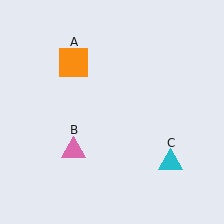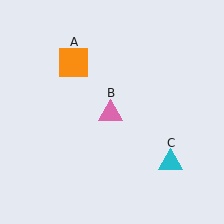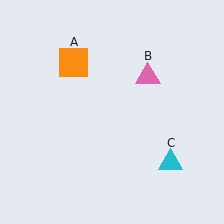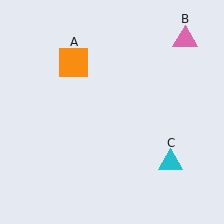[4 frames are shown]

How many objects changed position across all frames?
1 object changed position: pink triangle (object B).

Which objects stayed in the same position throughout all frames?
Orange square (object A) and cyan triangle (object C) remained stationary.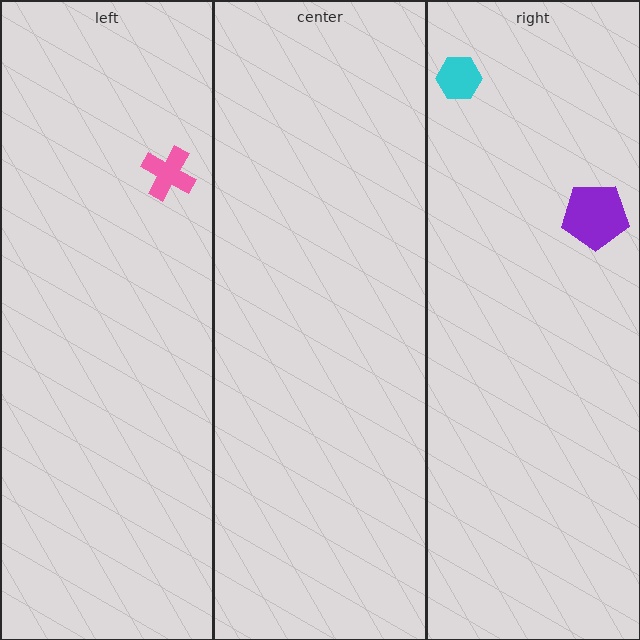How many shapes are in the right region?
2.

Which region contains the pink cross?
The left region.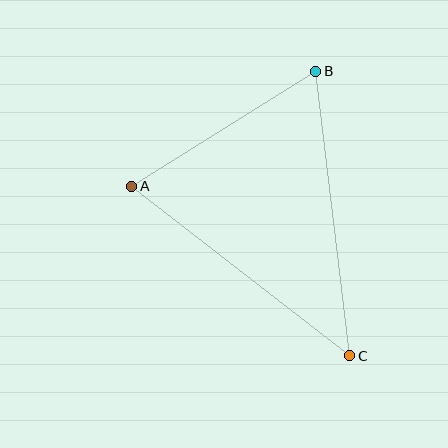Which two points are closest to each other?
Points A and B are closest to each other.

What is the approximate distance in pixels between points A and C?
The distance between A and C is approximately 276 pixels.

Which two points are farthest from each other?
Points B and C are farthest from each other.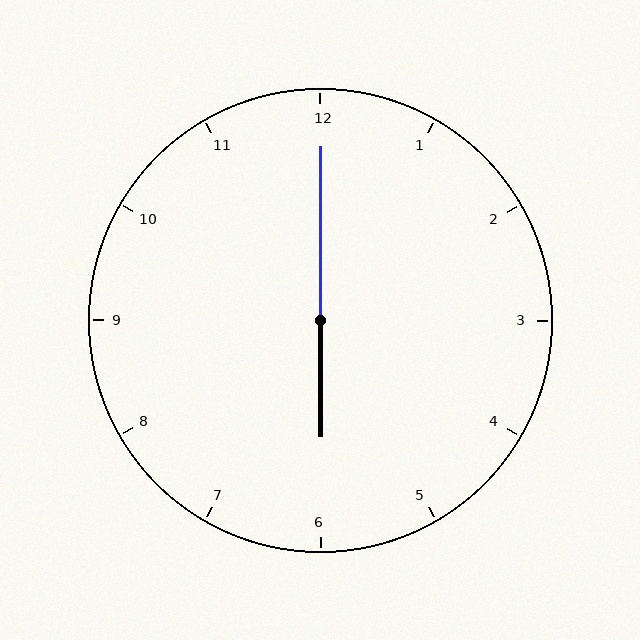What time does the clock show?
6:00.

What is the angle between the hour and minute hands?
Approximately 180 degrees.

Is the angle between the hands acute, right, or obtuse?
It is obtuse.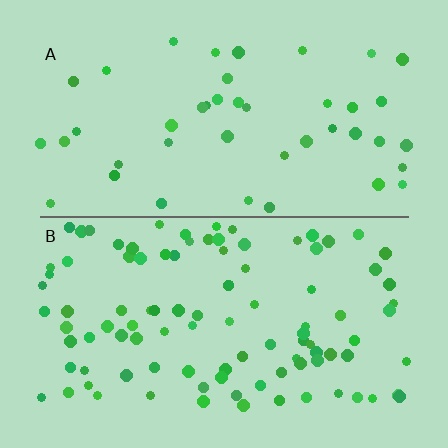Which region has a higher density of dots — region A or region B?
B (the bottom).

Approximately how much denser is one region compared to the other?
Approximately 2.2× — region B over region A.